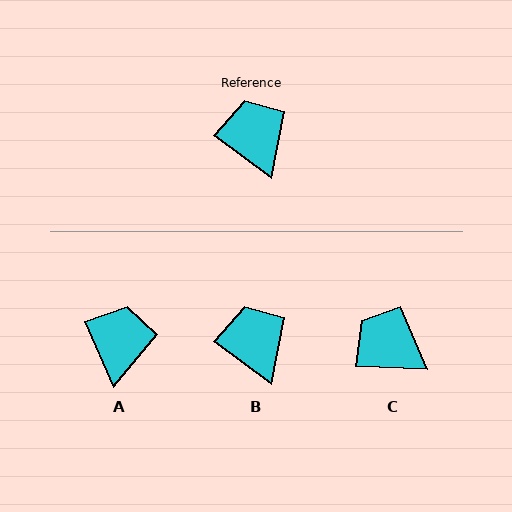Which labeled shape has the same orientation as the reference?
B.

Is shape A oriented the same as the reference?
No, it is off by about 29 degrees.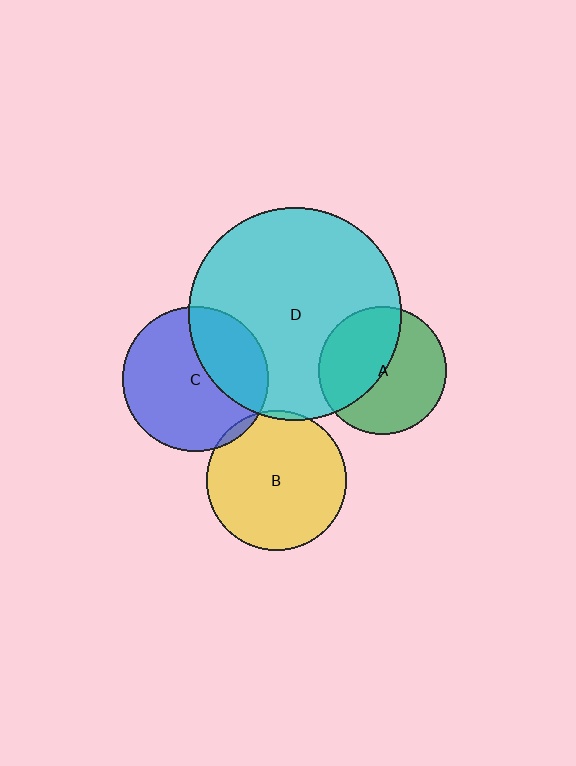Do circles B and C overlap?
Yes.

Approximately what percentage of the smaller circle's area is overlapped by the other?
Approximately 5%.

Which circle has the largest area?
Circle D (cyan).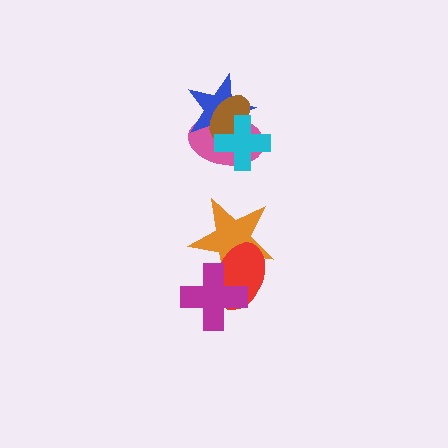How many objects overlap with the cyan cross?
3 objects overlap with the cyan cross.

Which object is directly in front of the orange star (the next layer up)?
The red ellipse is directly in front of the orange star.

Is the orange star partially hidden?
Yes, it is partially covered by another shape.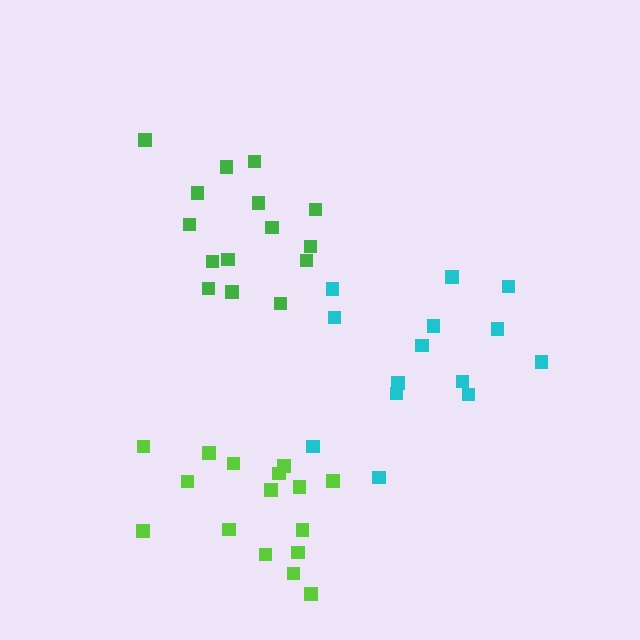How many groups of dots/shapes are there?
There are 3 groups.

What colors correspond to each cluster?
The clusters are colored: green, lime, cyan.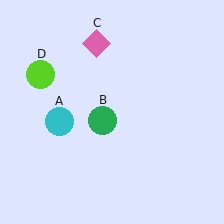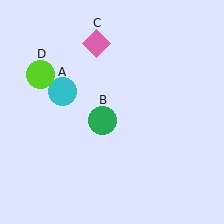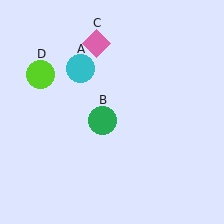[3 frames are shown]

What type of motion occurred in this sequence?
The cyan circle (object A) rotated clockwise around the center of the scene.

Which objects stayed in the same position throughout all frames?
Green circle (object B) and pink diamond (object C) and lime circle (object D) remained stationary.